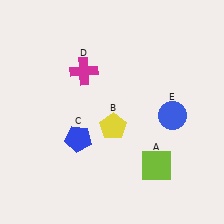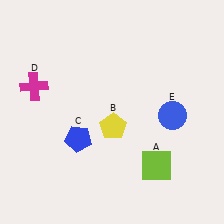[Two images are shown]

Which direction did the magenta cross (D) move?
The magenta cross (D) moved left.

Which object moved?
The magenta cross (D) moved left.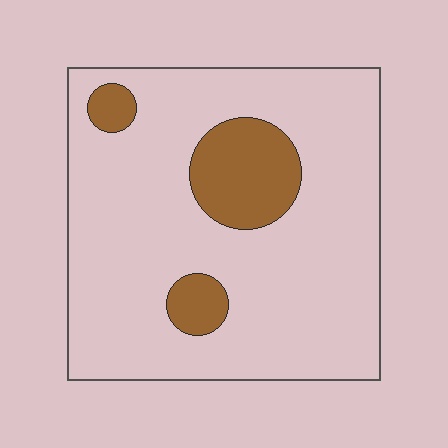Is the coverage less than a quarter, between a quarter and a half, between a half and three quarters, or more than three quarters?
Less than a quarter.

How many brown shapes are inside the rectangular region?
3.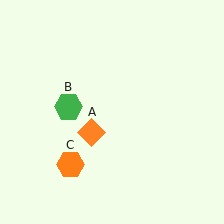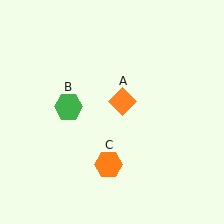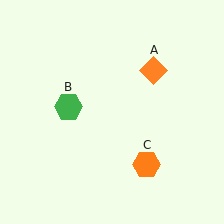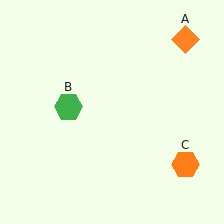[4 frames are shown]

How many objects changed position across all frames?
2 objects changed position: orange diamond (object A), orange hexagon (object C).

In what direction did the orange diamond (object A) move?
The orange diamond (object A) moved up and to the right.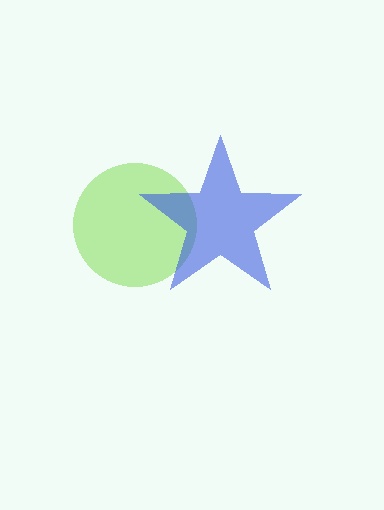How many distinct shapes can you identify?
There are 2 distinct shapes: a lime circle, a blue star.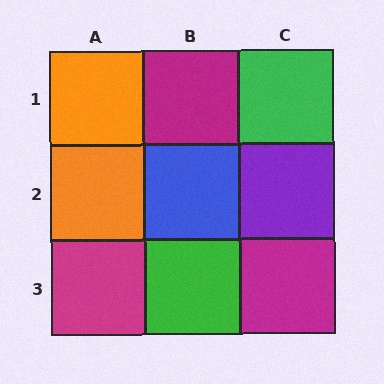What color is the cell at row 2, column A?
Orange.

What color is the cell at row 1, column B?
Magenta.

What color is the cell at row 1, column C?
Green.